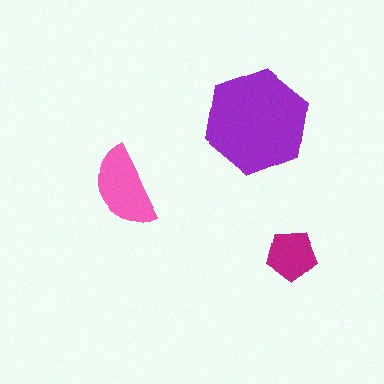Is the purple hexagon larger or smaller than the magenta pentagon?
Larger.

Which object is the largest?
The purple hexagon.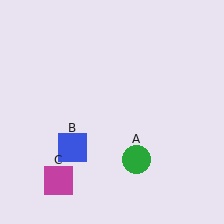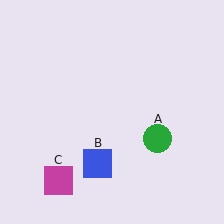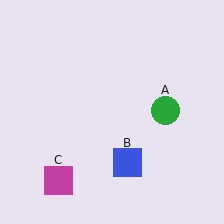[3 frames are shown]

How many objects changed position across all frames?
2 objects changed position: green circle (object A), blue square (object B).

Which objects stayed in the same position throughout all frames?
Magenta square (object C) remained stationary.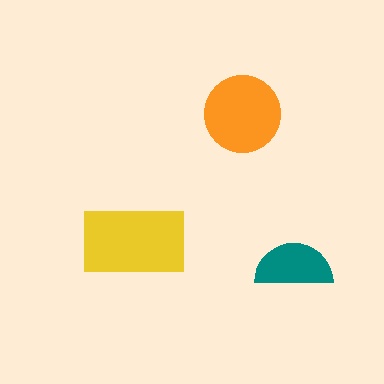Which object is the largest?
The yellow rectangle.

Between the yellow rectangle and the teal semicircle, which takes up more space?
The yellow rectangle.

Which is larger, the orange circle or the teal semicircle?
The orange circle.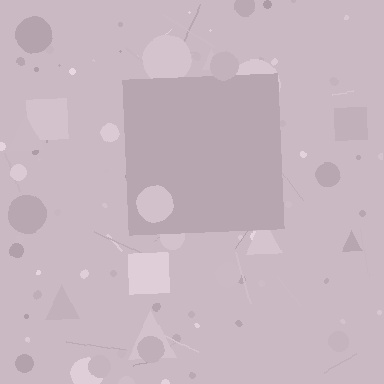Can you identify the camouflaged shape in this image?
The camouflaged shape is a square.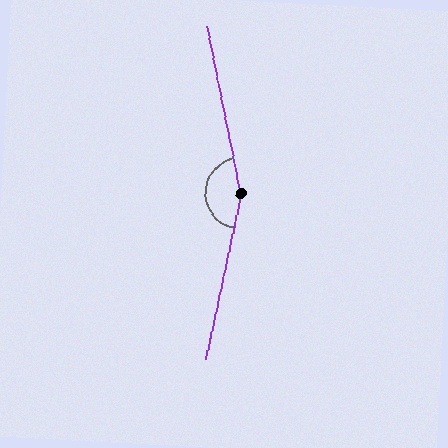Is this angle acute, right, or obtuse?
It is obtuse.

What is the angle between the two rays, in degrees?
Approximately 157 degrees.